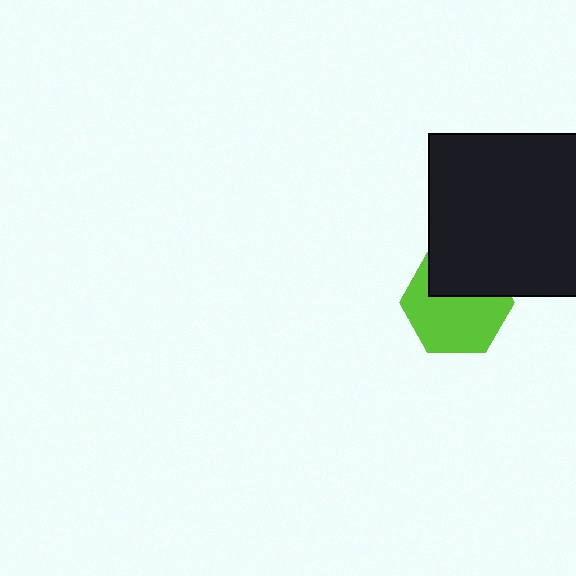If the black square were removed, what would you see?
You would see the complete lime hexagon.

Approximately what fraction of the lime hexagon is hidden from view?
Roughly 37% of the lime hexagon is hidden behind the black square.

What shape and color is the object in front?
The object in front is a black square.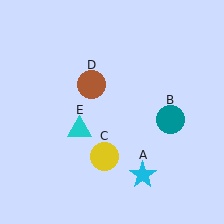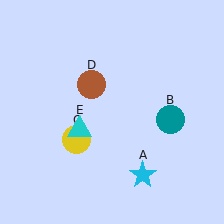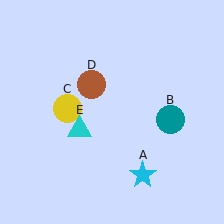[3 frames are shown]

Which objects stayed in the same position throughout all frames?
Cyan star (object A) and teal circle (object B) and brown circle (object D) and cyan triangle (object E) remained stationary.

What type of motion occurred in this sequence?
The yellow circle (object C) rotated clockwise around the center of the scene.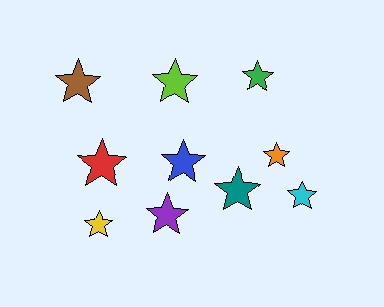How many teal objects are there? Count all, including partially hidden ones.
There is 1 teal object.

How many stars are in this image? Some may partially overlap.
There are 10 stars.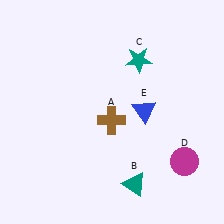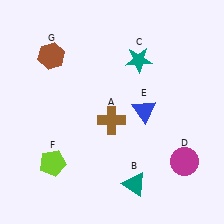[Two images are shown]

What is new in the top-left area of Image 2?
A brown hexagon (G) was added in the top-left area of Image 2.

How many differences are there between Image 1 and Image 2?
There are 2 differences between the two images.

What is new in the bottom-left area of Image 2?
A lime pentagon (F) was added in the bottom-left area of Image 2.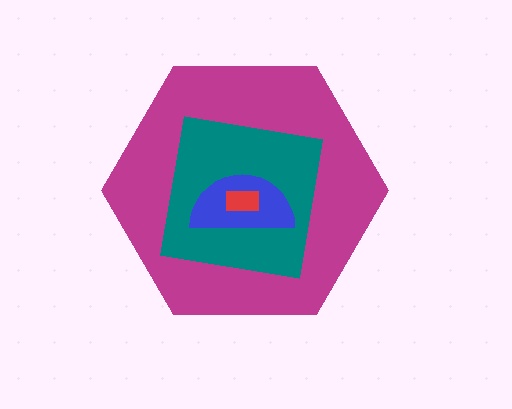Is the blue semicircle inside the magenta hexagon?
Yes.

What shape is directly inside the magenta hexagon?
The teal square.